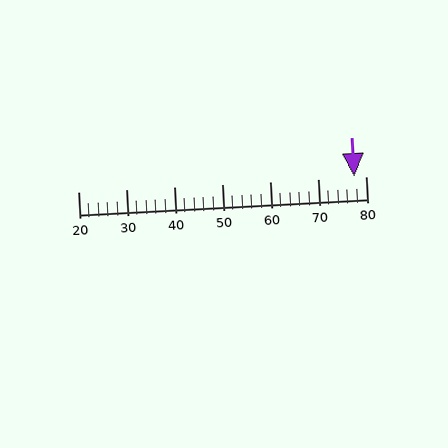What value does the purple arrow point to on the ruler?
The purple arrow points to approximately 78.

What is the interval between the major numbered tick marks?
The major tick marks are spaced 10 units apart.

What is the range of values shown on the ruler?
The ruler shows values from 20 to 80.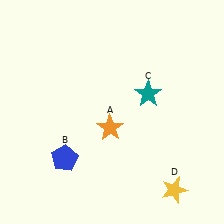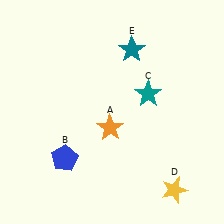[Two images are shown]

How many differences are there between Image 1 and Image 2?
There is 1 difference between the two images.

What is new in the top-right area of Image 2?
A teal star (E) was added in the top-right area of Image 2.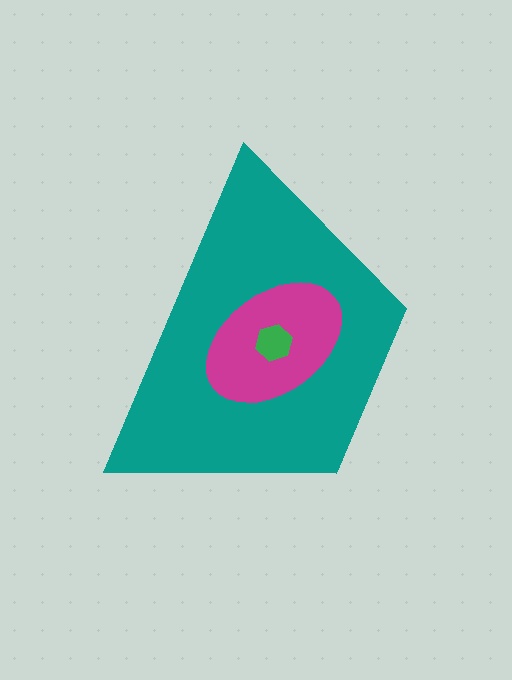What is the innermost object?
The green hexagon.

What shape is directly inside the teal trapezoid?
The magenta ellipse.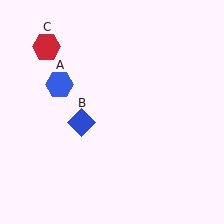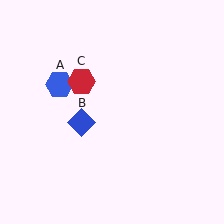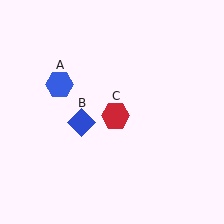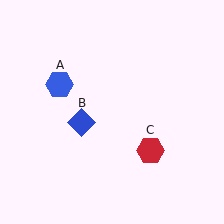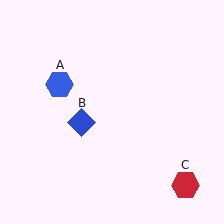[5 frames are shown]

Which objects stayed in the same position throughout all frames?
Blue hexagon (object A) and blue diamond (object B) remained stationary.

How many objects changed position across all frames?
1 object changed position: red hexagon (object C).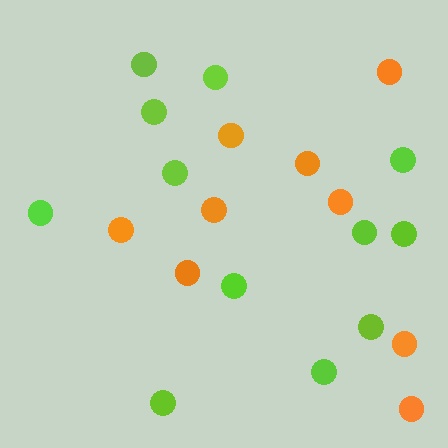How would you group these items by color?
There are 2 groups: one group of orange circles (9) and one group of lime circles (12).